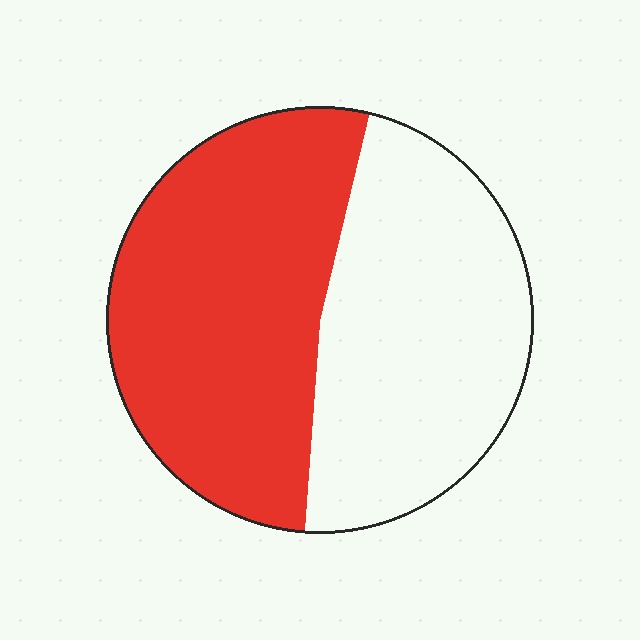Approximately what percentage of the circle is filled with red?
Approximately 55%.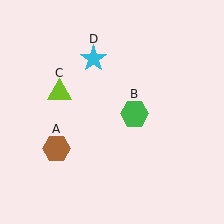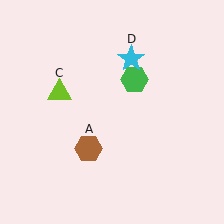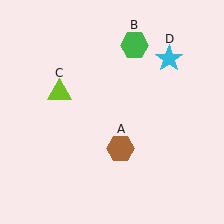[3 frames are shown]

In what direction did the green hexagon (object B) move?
The green hexagon (object B) moved up.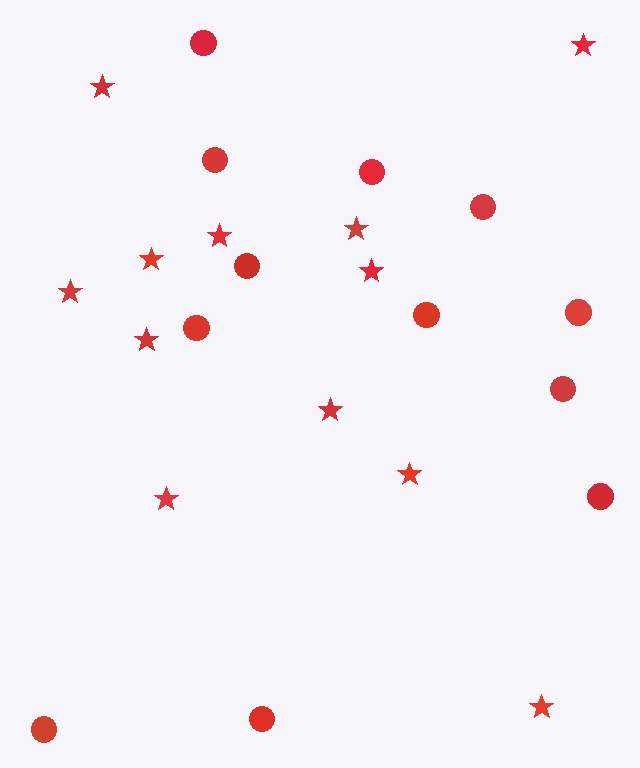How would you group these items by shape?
There are 2 groups: one group of circles (12) and one group of stars (12).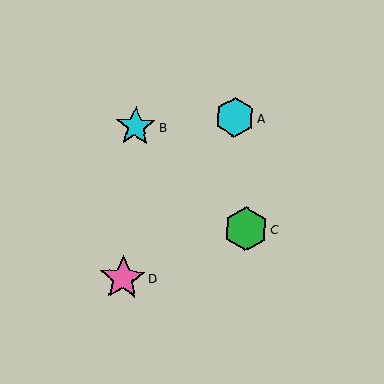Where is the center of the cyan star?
The center of the cyan star is at (136, 127).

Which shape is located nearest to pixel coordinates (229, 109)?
The cyan hexagon (labeled A) at (235, 117) is nearest to that location.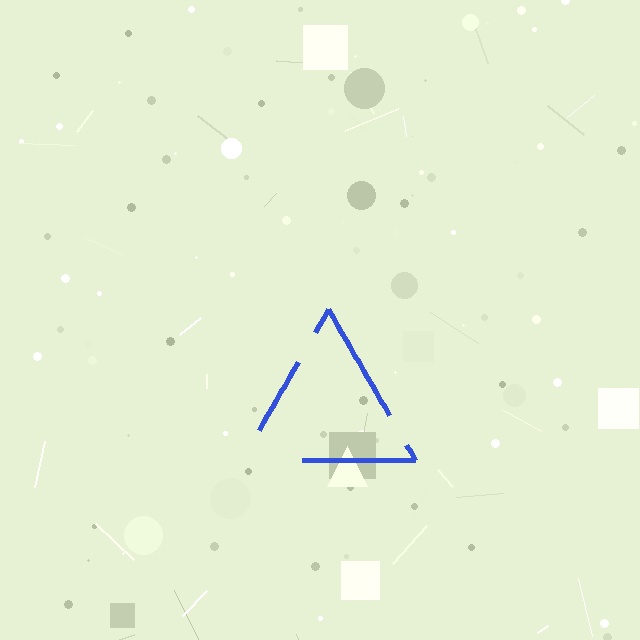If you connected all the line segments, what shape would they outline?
They would outline a triangle.